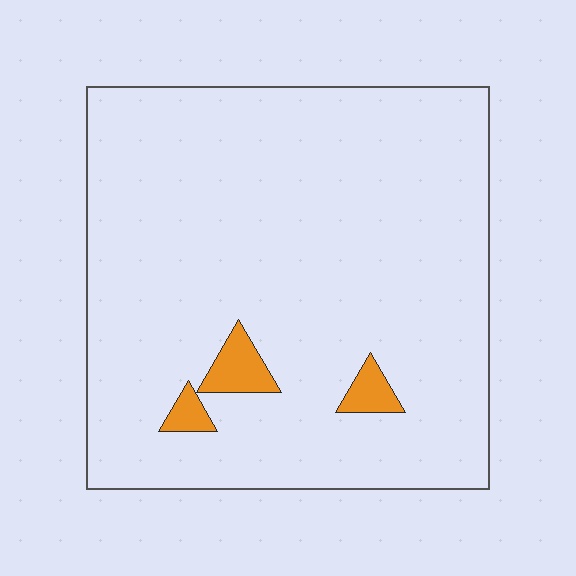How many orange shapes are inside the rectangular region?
3.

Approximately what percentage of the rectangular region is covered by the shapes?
Approximately 5%.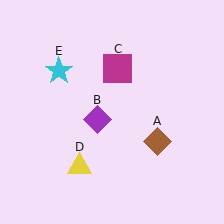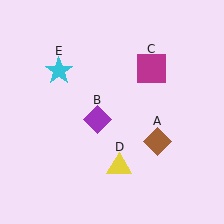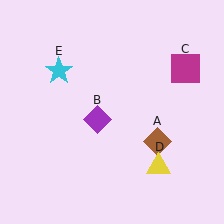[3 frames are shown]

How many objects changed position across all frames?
2 objects changed position: magenta square (object C), yellow triangle (object D).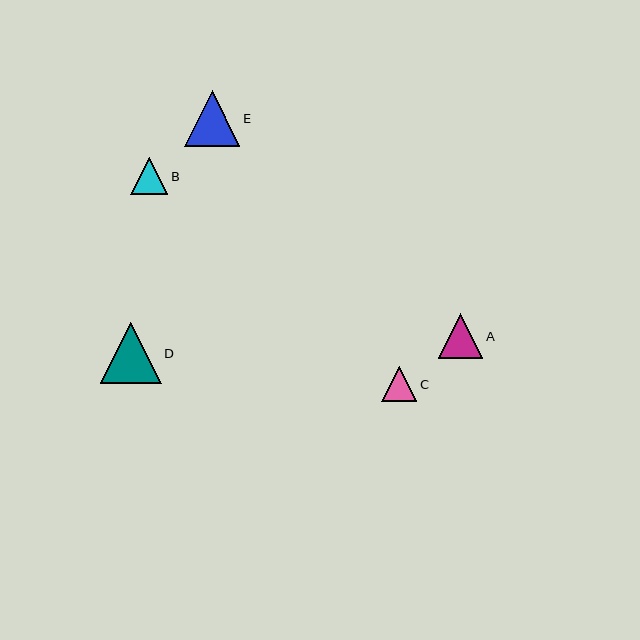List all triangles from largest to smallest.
From largest to smallest: D, E, A, B, C.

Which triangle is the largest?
Triangle D is the largest with a size of approximately 61 pixels.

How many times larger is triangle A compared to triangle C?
Triangle A is approximately 1.3 times the size of triangle C.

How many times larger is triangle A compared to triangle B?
Triangle A is approximately 1.2 times the size of triangle B.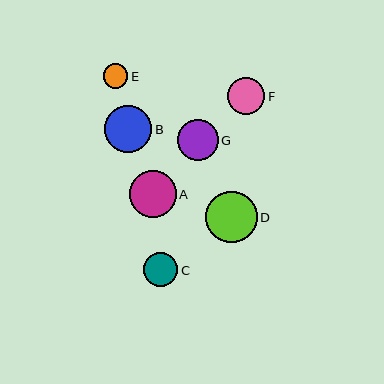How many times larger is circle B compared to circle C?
Circle B is approximately 1.4 times the size of circle C.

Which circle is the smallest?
Circle E is the smallest with a size of approximately 25 pixels.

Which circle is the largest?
Circle D is the largest with a size of approximately 51 pixels.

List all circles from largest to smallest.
From largest to smallest: D, B, A, G, F, C, E.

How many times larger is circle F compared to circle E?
Circle F is approximately 1.5 times the size of circle E.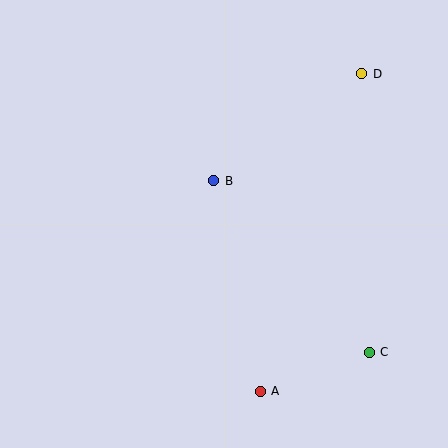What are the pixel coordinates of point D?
Point D is at (362, 74).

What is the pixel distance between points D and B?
The distance between D and B is 183 pixels.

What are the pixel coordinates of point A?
Point A is at (260, 391).